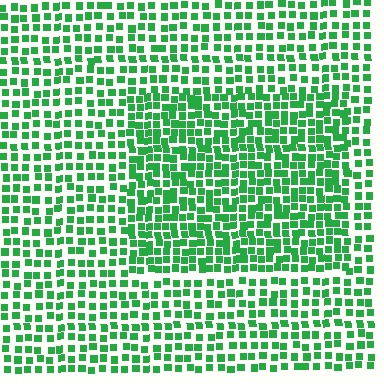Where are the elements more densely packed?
The elements are more densely packed inside the rectangle boundary.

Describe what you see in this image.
The image contains small green elements arranged at two different densities. A rectangle-shaped region is visible where the elements are more densely packed than the surrounding area.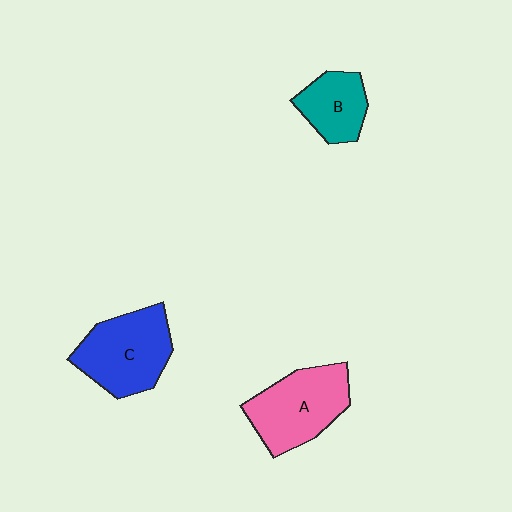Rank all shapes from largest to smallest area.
From largest to smallest: C (blue), A (pink), B (teal).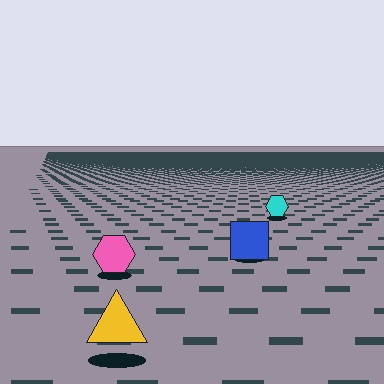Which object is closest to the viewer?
The yellow triangle is closest. The texture marks near it are larger and more spread out.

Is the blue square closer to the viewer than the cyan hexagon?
Yes. The blue square is closer — you can tell from the texture gradient: the ground texture is coarser near it.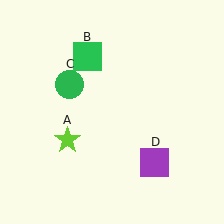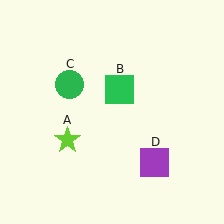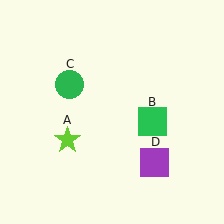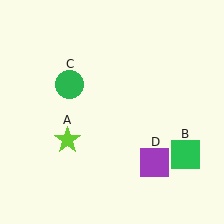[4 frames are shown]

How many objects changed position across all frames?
1 object changed position: green square (object B).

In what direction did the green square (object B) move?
The green square (object B) moved down and to the right.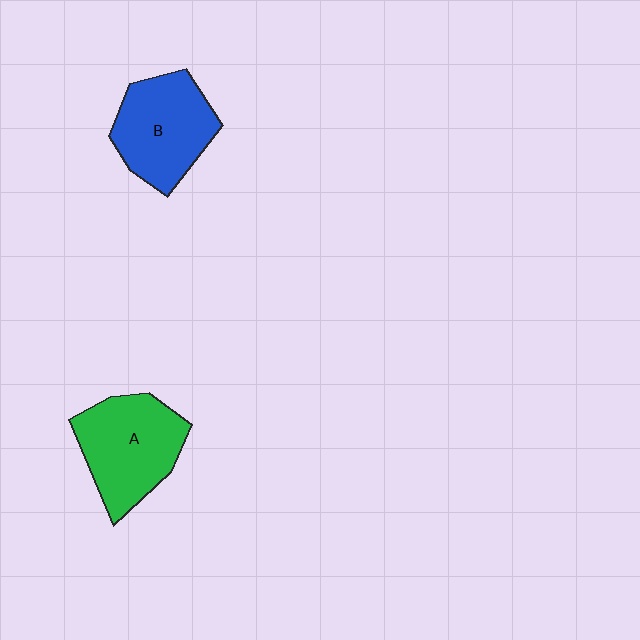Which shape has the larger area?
Shape A (green).